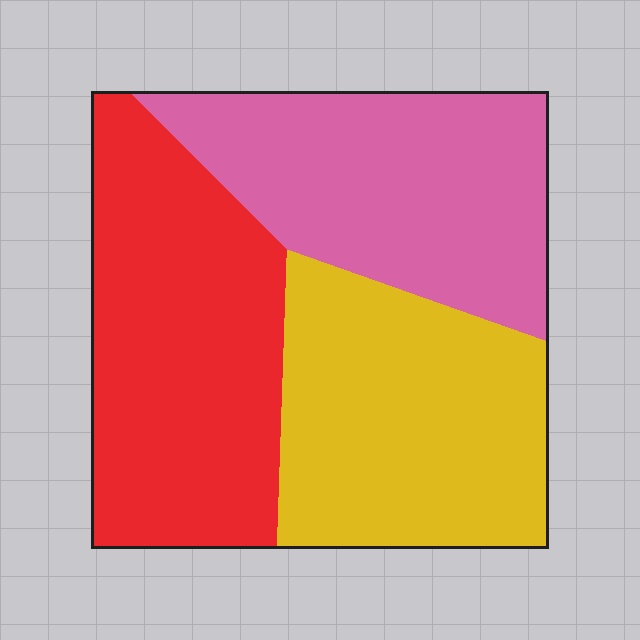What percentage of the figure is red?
Red covers roughly 35% of the figure.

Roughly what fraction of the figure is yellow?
Yellow covers about 30% of the figure.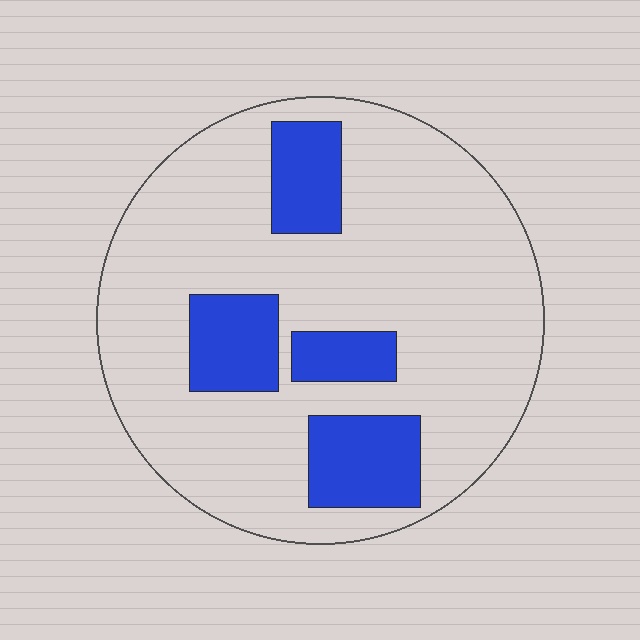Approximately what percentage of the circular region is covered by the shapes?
Approximately 20%.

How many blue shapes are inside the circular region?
4.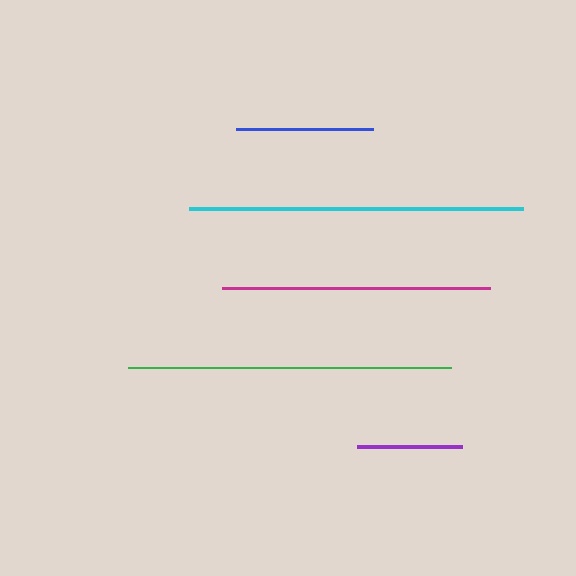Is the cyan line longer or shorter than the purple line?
The cyan line is longer than the purple line.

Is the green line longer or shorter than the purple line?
The green line is longer than the purple line.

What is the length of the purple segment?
The purple segment is approximately 105 pixels long.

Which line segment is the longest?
The cyan line is the longest at approximately 334 pixels.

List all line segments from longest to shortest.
From longest to shortest: cyan, green, magenta, blue, purple.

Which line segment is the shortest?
The purple line is the shortest at approximately 105 pixels.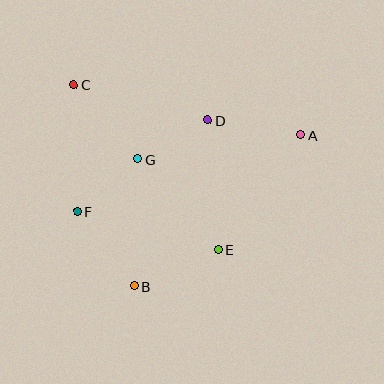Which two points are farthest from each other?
Points A and F are farthest from each other.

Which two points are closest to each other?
Points F and G are closest to each other.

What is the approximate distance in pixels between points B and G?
The distance between B and G is approximately 127 pixels.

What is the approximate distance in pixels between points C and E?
The distance between C and E is approximately 219 pixels.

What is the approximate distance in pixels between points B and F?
The distance between B and F is approximately 94 pixels.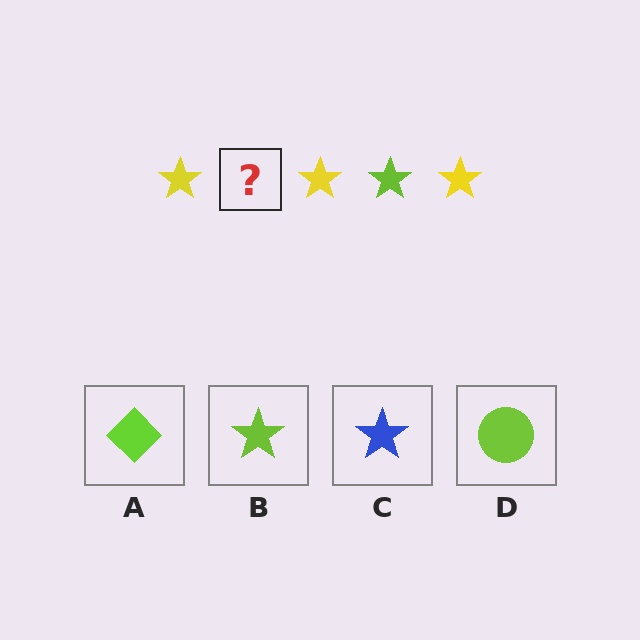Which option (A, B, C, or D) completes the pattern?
B.